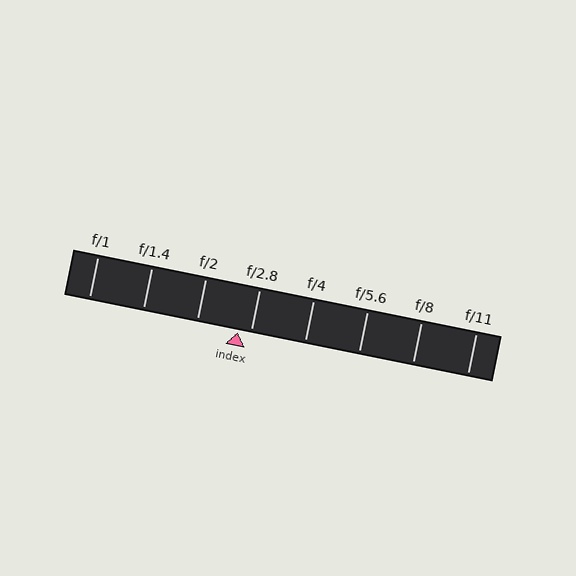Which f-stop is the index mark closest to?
The index mark is closest to f/2.8.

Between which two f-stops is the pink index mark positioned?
The index mark is between f/2 and f/2.8.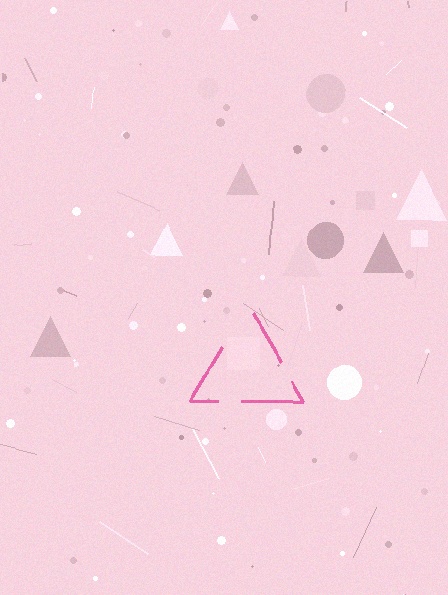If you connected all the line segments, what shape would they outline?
They would outline a triangle.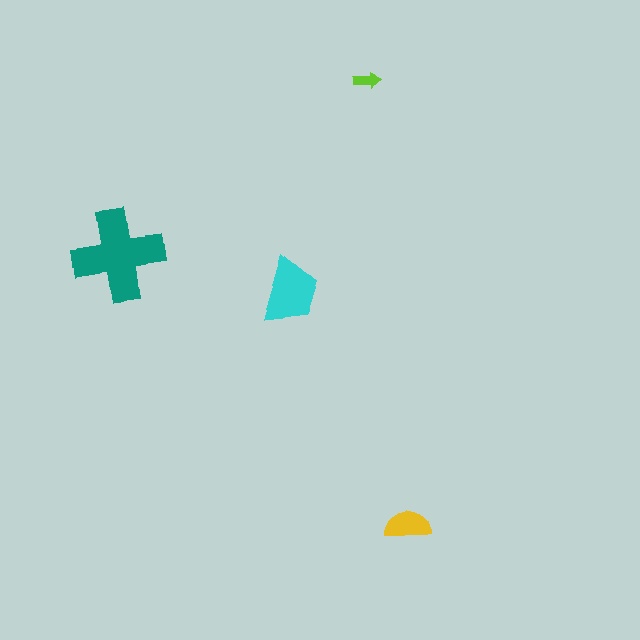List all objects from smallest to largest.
The lime arrow, the yellow semicircle, the cyan trapezoid, the teal cross.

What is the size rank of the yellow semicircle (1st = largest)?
3rd.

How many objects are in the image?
There are 4 objects in the image.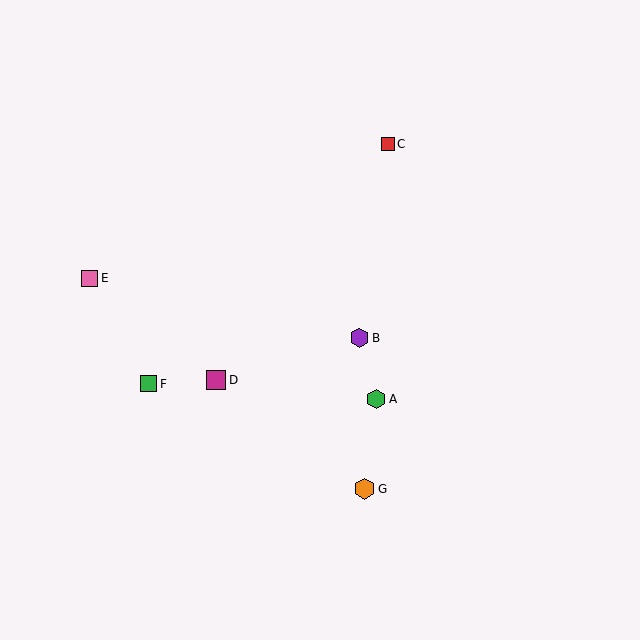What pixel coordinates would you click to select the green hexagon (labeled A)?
Click at (376, 399) to select the green hexagon A.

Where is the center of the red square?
The center of the red square is at (388, 144).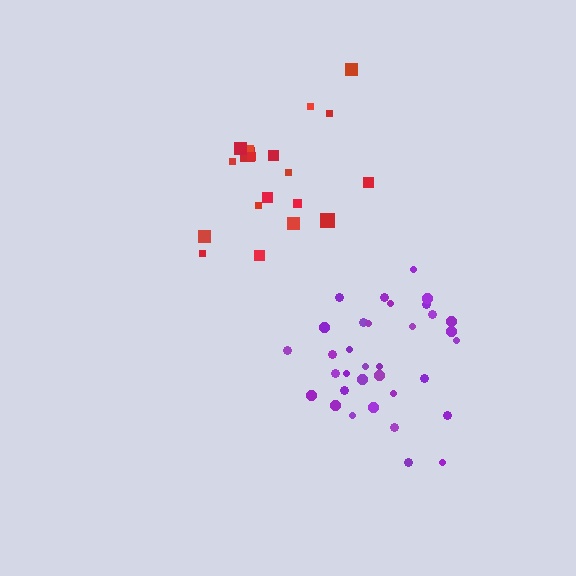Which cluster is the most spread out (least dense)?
Red.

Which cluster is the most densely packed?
Purple.